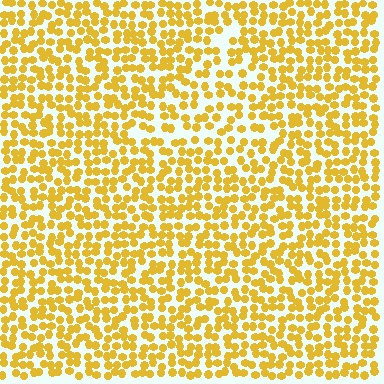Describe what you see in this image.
The image contains small yellow elements arranged at two different densities. A triangle-shaped region is visible where the elements are less densely packed than the surrounding area.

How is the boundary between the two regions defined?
The boundary is defined by a change in element density (approximately 1.5x ratio). All elements are the same color, size, and shape.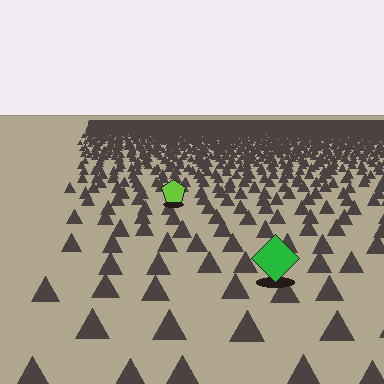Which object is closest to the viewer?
The green diamond is closest. The texture marks near it are larger and more spread out.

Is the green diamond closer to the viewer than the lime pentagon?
Yes. The green diamond is closer — you can tell from the texture gradient: the ground texture is coarser near it.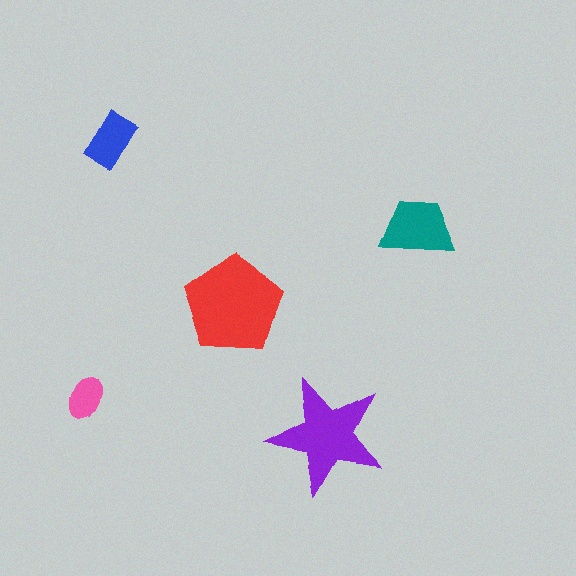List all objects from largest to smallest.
The red pentagon, the purple star, the teal trapezoid, the blue rectangle, the pink ellipse.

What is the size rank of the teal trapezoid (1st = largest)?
3rd.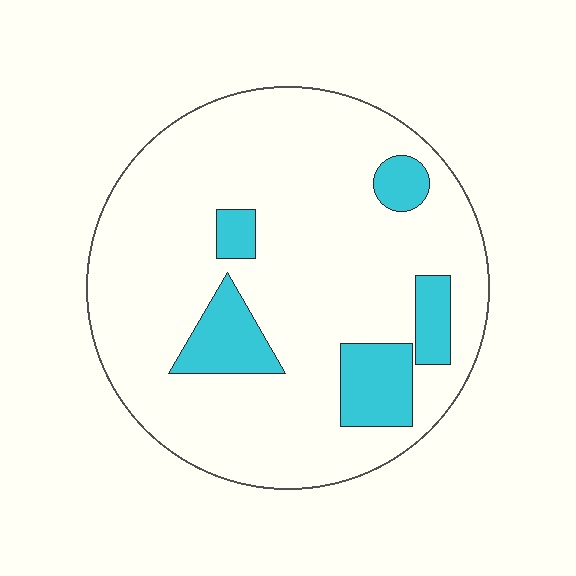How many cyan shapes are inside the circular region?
5.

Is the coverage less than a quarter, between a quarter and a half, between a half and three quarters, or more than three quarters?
Less than a quarter.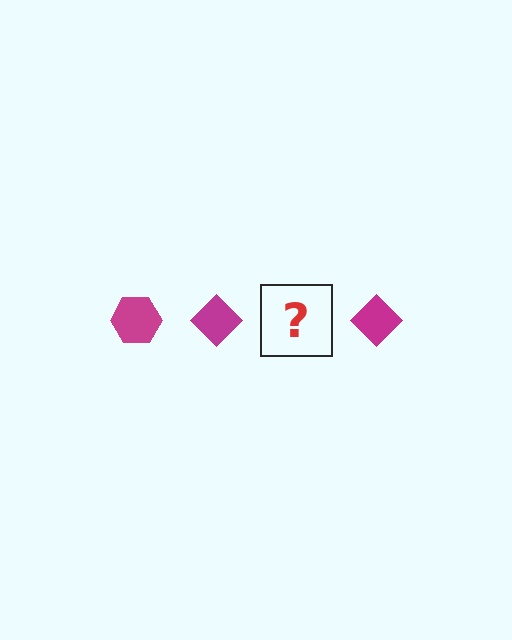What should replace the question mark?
The question mark should be replaced with a magenta hexagon.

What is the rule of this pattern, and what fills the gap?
The rule is that the pattern cycles through hexagon, diamond shapes in magenta. The gap should be filled with a magenta hexagon.